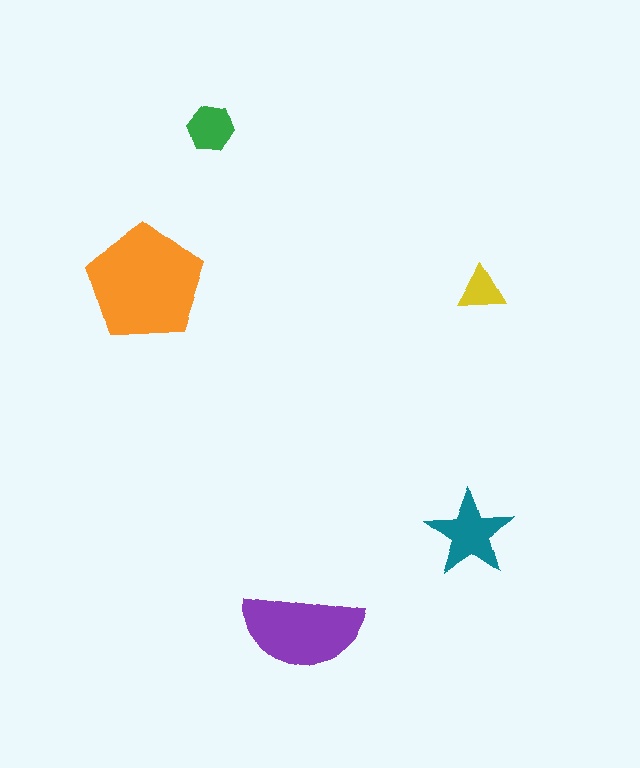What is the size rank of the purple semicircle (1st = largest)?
2nd.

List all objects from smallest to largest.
The yellow triangle, the green hexagon, the teal star, the purple semicircle, the orange pentagon.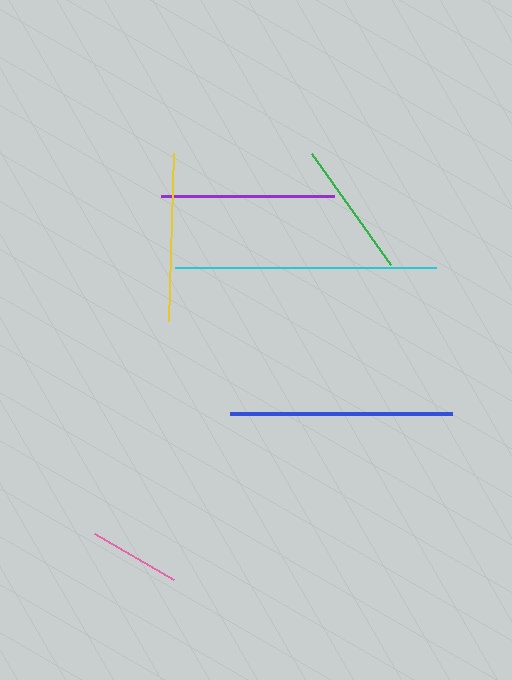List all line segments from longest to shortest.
From longest to shortest: cyan, blue, purple, yellow, green, pink.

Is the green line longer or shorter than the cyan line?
The cyan line is longer than the green line.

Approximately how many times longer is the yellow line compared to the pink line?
The yellow line is approximately 1.8 times the length of the pink line.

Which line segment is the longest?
The cyan line is the longest at approximately 262 pixels.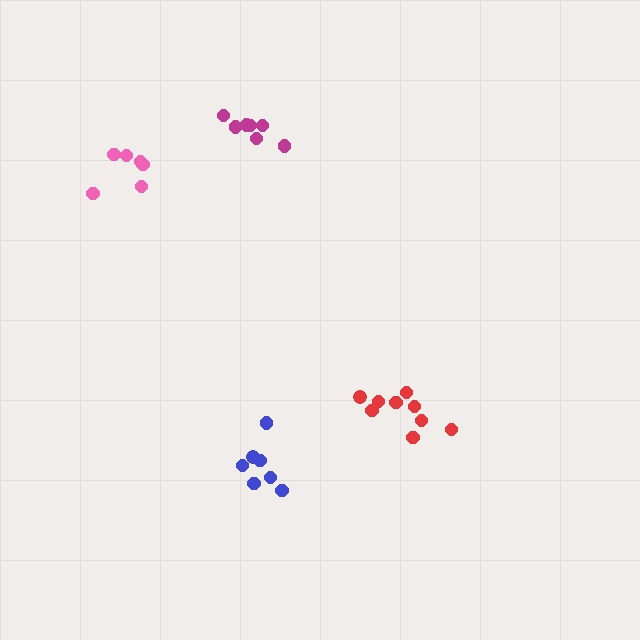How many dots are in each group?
Group 1: 6 dots, Group 2: 7 dots, Group 3: 9 dots, Group 4: 7 dots (29 total).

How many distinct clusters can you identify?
There are 4 distinct clusters.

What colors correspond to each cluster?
The clusters are colored: pink, blue, red, magenta.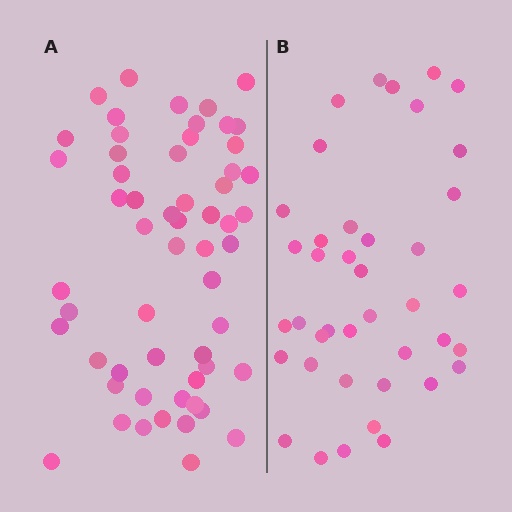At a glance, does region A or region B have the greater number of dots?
Region A (the left region) has more dots.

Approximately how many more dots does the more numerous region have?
Region A has approximately 15 more dots than region B.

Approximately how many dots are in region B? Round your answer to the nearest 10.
About 40 dots.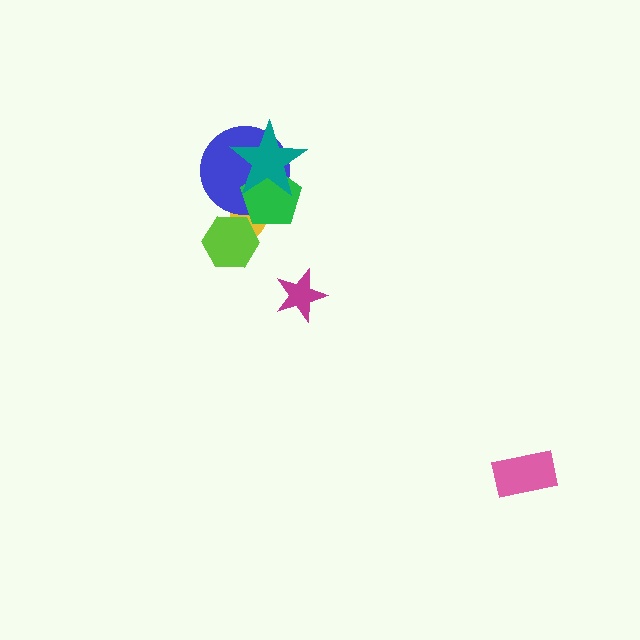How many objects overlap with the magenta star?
0 objects overlap with the magenta star.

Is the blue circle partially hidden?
Yes, it is partially covered by another shape.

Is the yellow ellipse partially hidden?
Yes, it is partially covered by another shape.